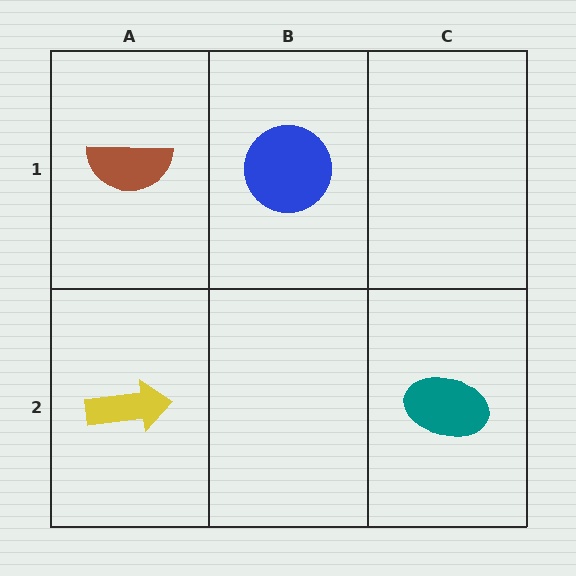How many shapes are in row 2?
2 shapes.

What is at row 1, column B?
A blue circle.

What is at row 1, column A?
A brown semicircle.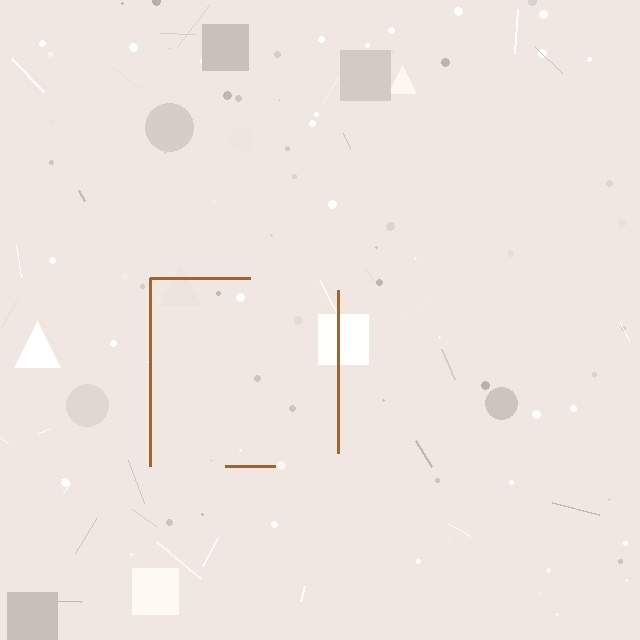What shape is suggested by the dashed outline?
The dashed outline suggests a square.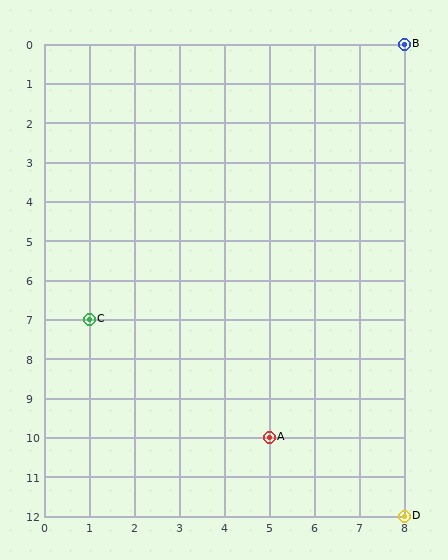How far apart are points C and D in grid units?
Points C and D are 7 columns and 5 rows apart (about 8.6 grid units diagonally).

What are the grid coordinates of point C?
Point C is at grid coordinates (1, 7).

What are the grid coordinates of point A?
Point A is at grid coordinates (5, 10).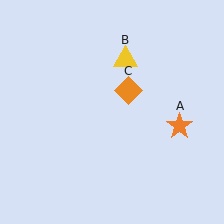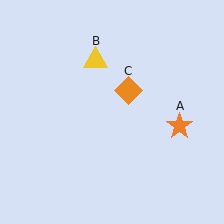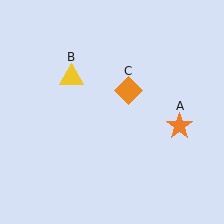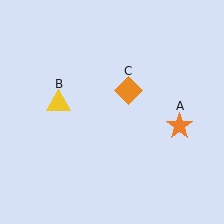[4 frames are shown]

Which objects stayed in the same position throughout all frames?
Orange star (object A) and orange diamond (object C) remained stationary.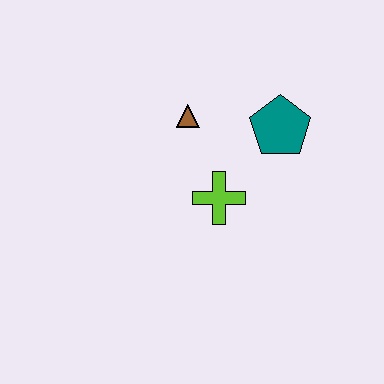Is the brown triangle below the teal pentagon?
No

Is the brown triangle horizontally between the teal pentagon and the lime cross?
No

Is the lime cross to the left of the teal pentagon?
Yes